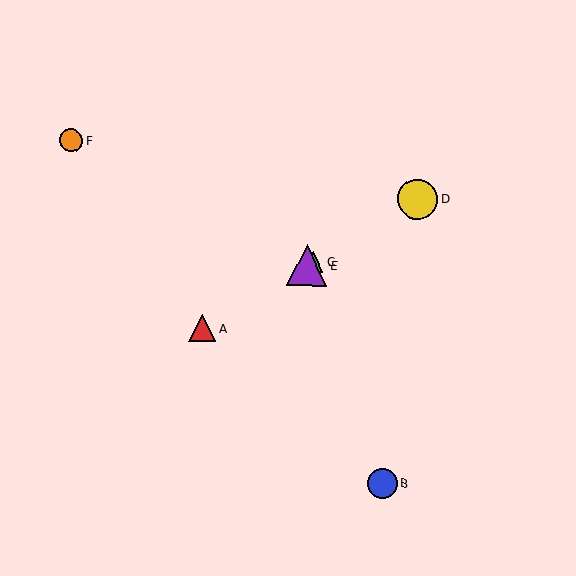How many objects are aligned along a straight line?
4 objects (A, C, D, E) are aligned along a straight line.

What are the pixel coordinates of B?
Object B is at (382, 483).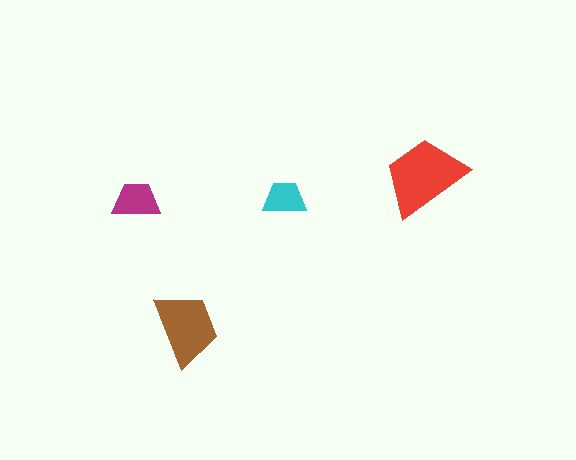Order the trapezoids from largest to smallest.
the red one, the brown one, the magenta one, the cyan one.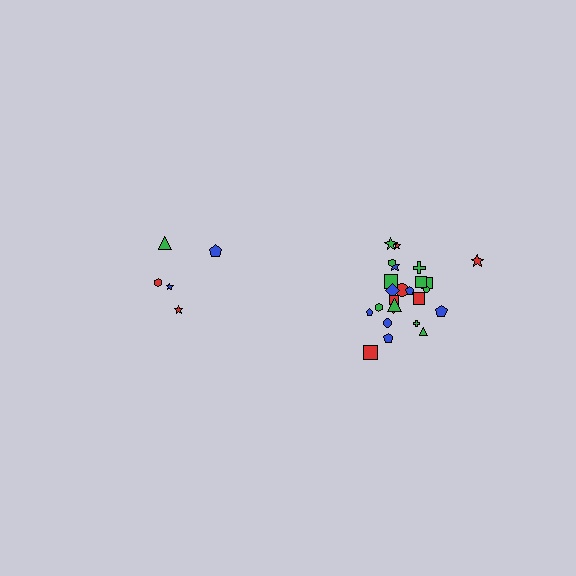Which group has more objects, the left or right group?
The right group.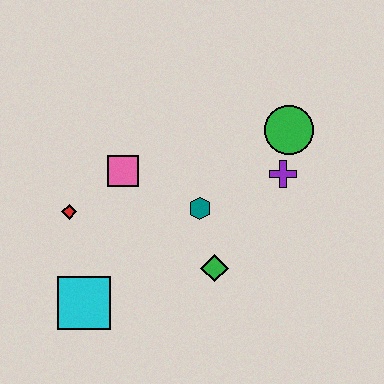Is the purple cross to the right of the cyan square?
Yes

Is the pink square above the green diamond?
Yes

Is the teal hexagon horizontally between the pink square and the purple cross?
Yes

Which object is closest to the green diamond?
The teal hexagon is closest to the green diamond.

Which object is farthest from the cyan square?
The green circle is farthest from the cyan square.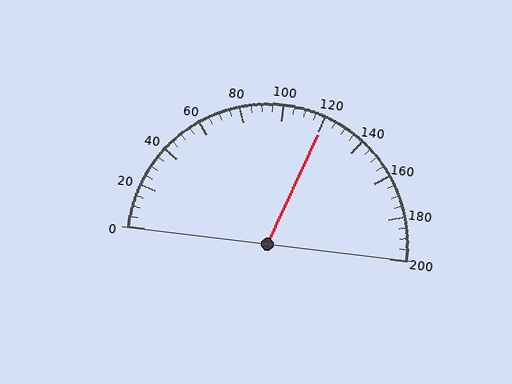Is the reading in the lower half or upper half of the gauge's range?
The reading is in the upper half of the range (0 to 200).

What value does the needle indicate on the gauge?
The needle indicates approximately 120.